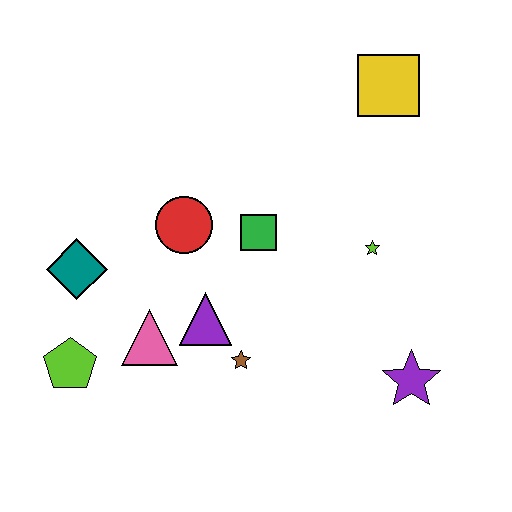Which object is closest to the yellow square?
The lime star is closest to the yellow square.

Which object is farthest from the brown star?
The yellow square is farthest from the brown star.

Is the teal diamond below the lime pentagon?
No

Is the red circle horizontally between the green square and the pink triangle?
Yes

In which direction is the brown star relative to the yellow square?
The brown star is below the yellow square.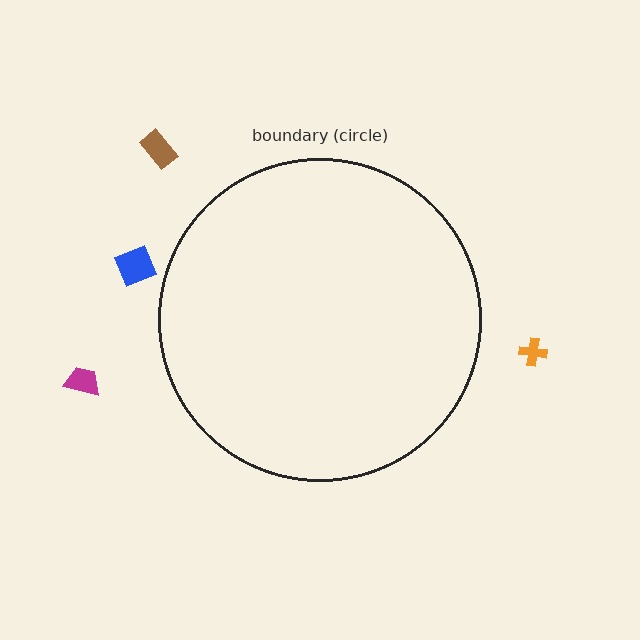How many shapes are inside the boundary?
0 inside, 4 outside.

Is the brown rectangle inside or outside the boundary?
Outside.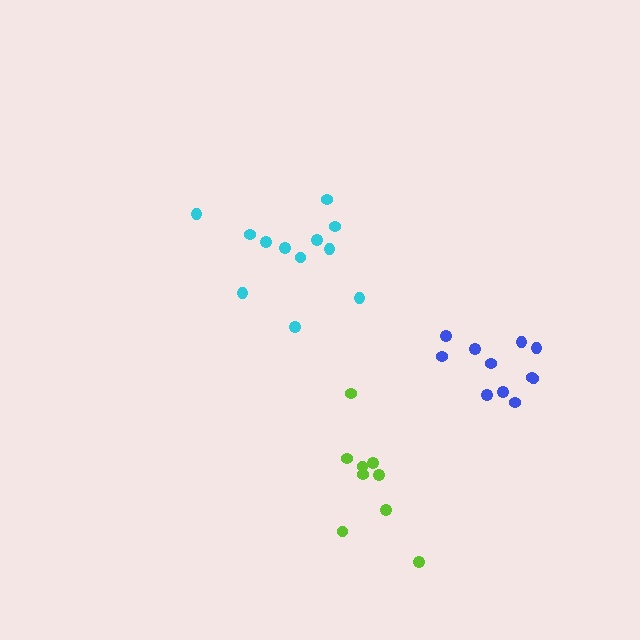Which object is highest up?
The cyan cluster is topmost.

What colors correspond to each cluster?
The clusters are colored: blue, lime, cyan.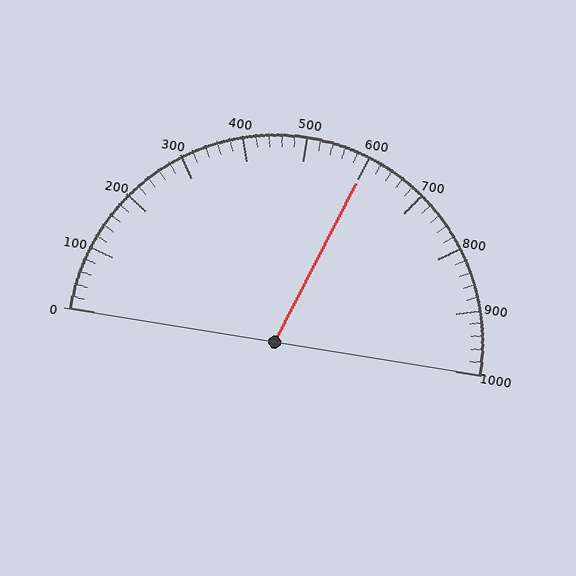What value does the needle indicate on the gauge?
The needle indicates approximately 600.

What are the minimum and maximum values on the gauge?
The gauge ranges from 0 to 1000.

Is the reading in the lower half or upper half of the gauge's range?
The reading is in the upper half of the range (0 to 1000).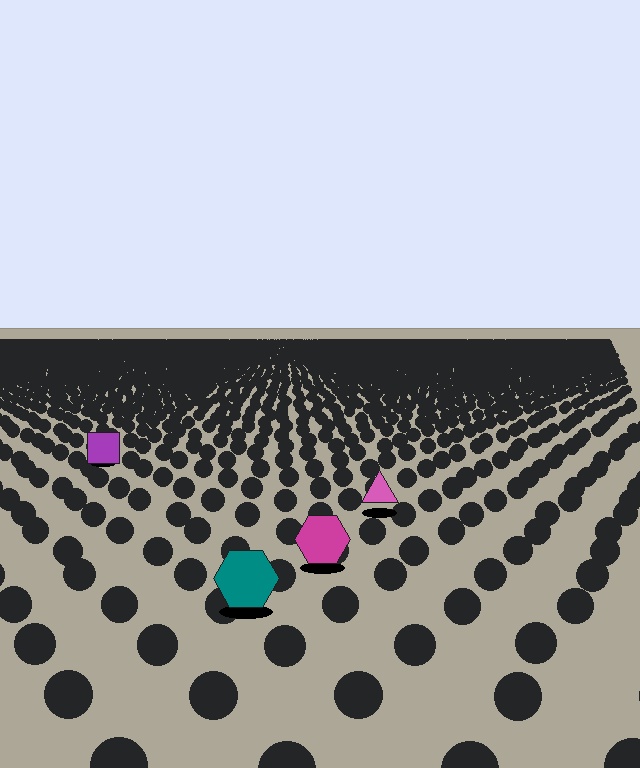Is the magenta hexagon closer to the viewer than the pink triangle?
Yes. The magenta hexagon is closer — you can tell from the texture gradient: the ground texture is coarser near it.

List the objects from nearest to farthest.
From nearest to farthest: the teal hexagon, the magenta hexagon, the pink triangle, the purple square.